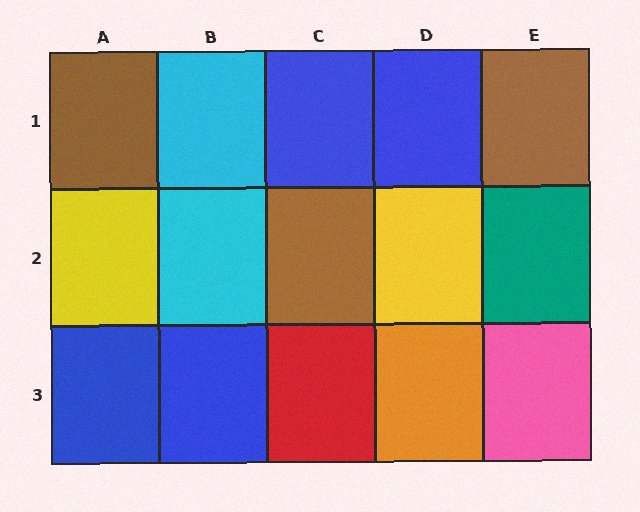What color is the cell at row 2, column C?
Brown.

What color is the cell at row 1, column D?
Blue.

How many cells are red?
1 cell is red.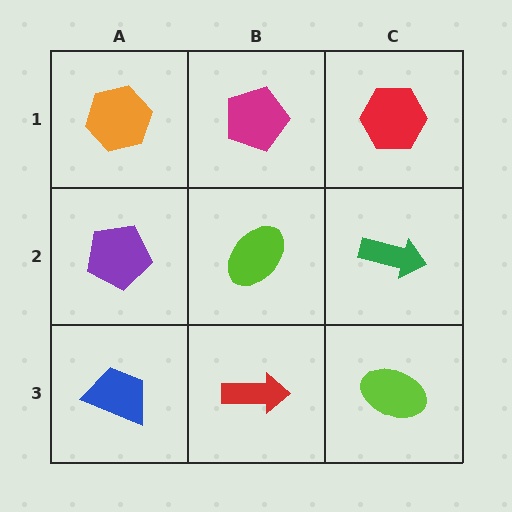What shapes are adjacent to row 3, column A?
A purple pentagon (row 2, column A), a red arrow (row 3, column B).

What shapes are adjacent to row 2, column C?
A red hexagon (row 1, column C), a lime ellipse (row 3, column C), a lime ellipse (row 2, column B).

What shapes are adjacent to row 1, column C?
A green arrow (row 2, column C), a magenta pentagon (row 1, column B).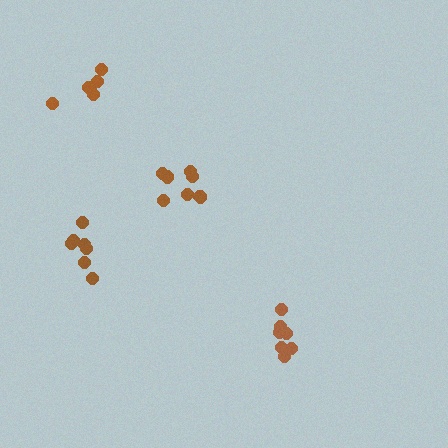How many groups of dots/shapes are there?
There are 4 groups.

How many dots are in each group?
Group 1: 7 dots, Group 2: 8 dots, Group 3: 8 dots, Group 4: 6 dots (29 total).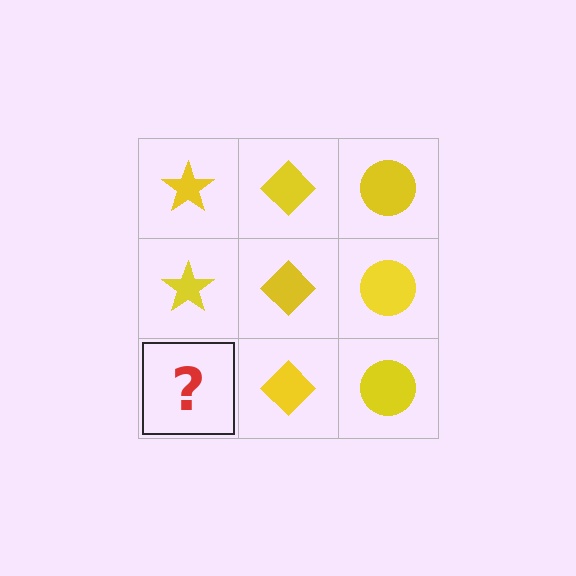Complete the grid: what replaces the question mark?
The question mark should be replaced with a yellow star.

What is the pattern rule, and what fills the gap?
The rule is that each column has a consistent shape. The gap should be filled with a yellow star.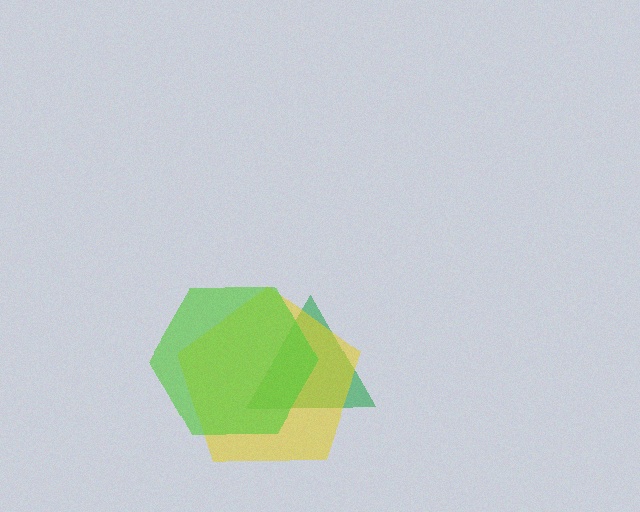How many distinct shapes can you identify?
There are 3 distinct shapes: a green triangle, a yellow pentagon, a lime hexagon.